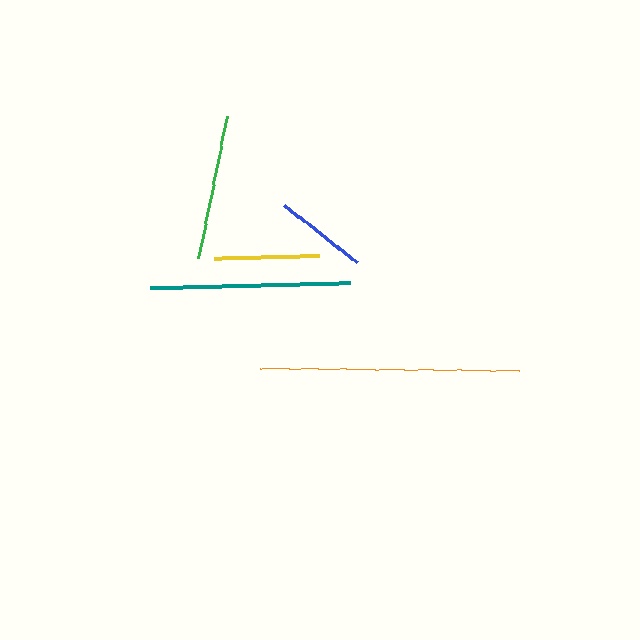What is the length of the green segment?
The green segment is approximately 144 pixels long.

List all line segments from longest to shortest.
From longest to shortest: orange, teal, green, yellow, blue.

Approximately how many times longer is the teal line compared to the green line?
The teal line is approximately 1.4 times the length of the green line.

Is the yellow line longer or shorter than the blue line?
The yellow line is longer than the blue line.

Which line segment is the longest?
The orange line is the longest at approximately 259 pixels.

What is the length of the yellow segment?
The yellow segment is approximately 105 pixels long.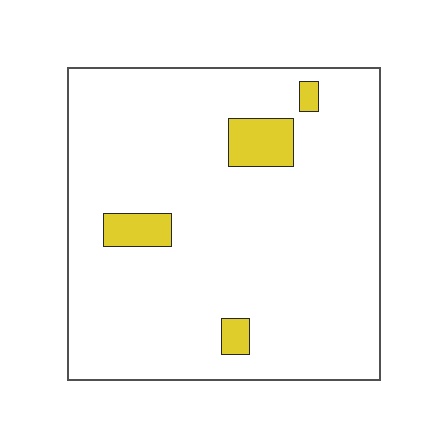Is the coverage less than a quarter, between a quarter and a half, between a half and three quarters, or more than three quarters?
Less than a quarter.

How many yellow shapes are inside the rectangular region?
4.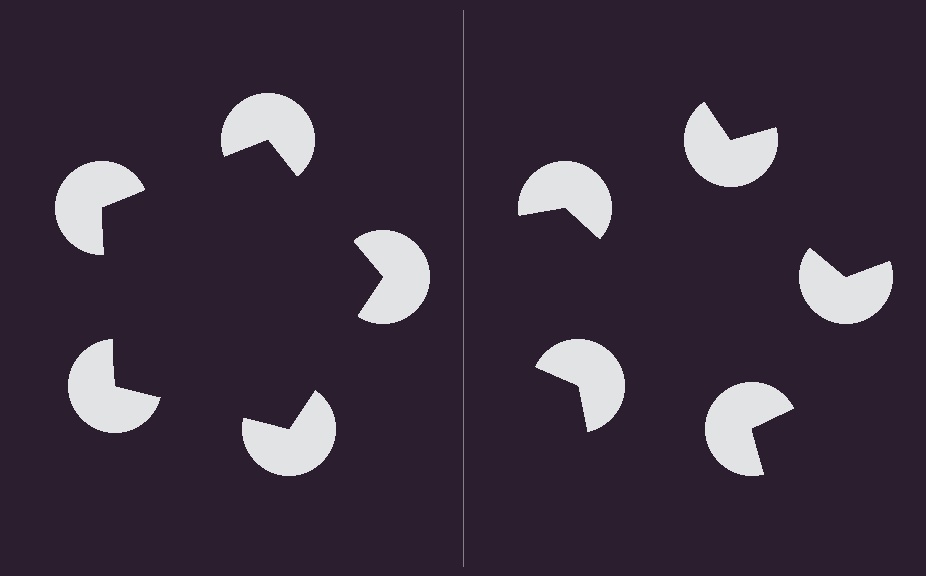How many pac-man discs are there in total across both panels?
10 — 5 on each side.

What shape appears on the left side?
An illusory pentagon.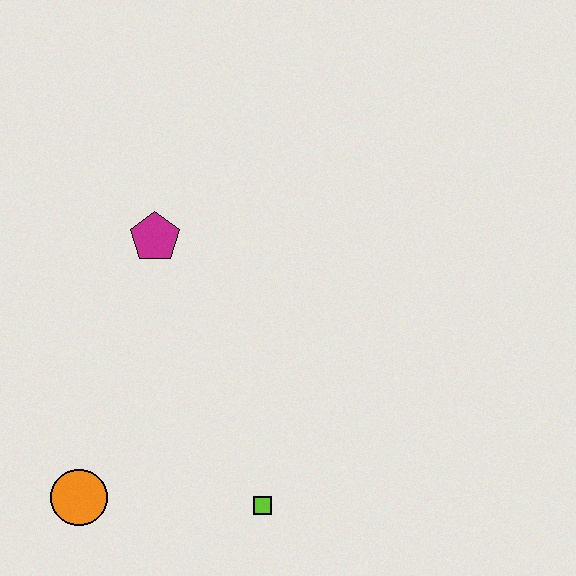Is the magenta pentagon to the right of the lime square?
No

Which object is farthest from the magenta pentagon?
The lime square is farthest from the magenta pentagon.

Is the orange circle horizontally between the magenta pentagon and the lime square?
No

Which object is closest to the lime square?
The orange circle is closest to the lime square.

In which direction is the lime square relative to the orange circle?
The lime square is to the right of the orange circle.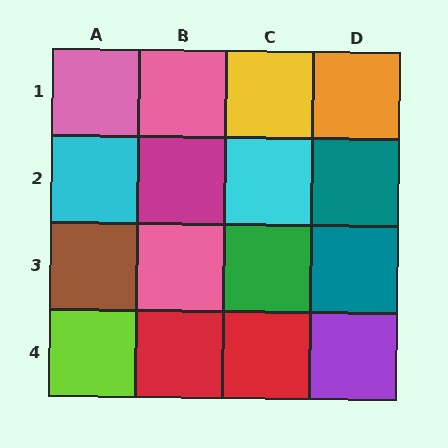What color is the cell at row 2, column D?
Teal.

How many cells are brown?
1 cell is brown.